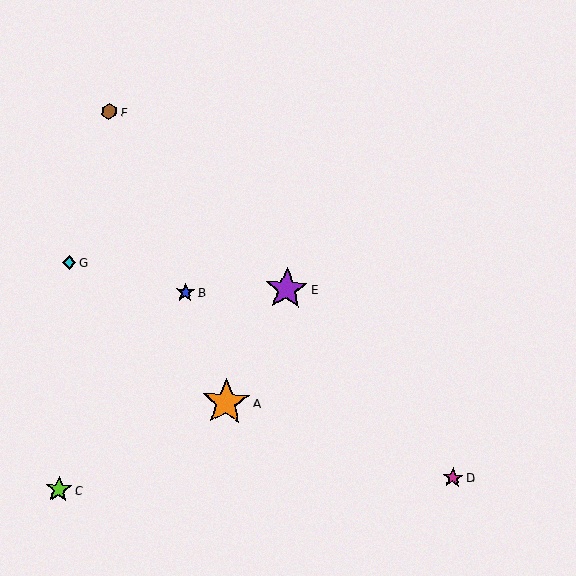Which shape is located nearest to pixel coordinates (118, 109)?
The brown hexagon (labeled F) at (109, 112) is nearest to that location.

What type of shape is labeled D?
Shape D is a magenta star.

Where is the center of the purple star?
The center of the purple star is at (286, 289).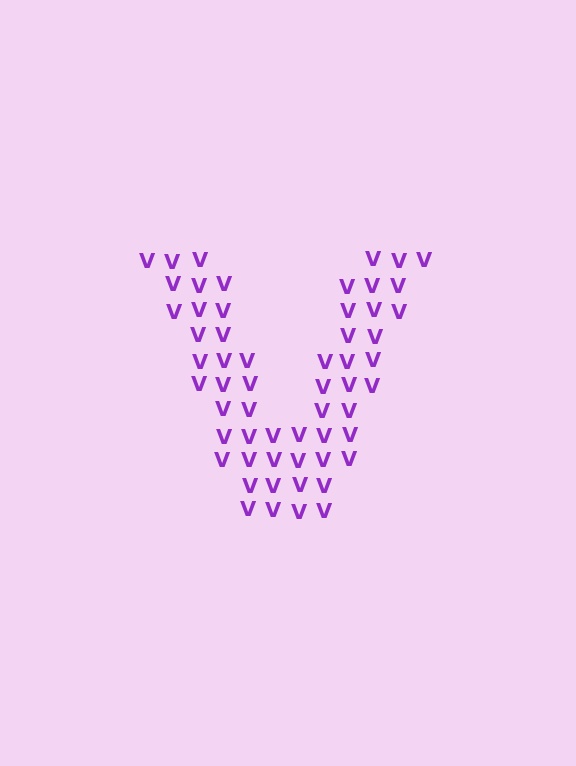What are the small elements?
The small elements are letter V's.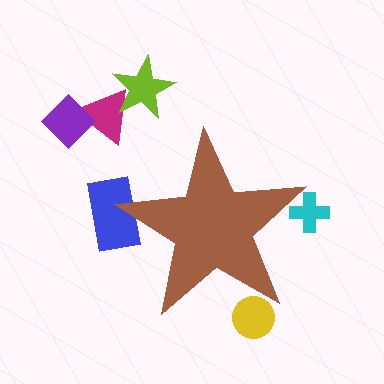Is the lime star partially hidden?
No, the lime star is fully visible.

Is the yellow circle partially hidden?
Yes, the yellow circle is partially hidden behind the brown star.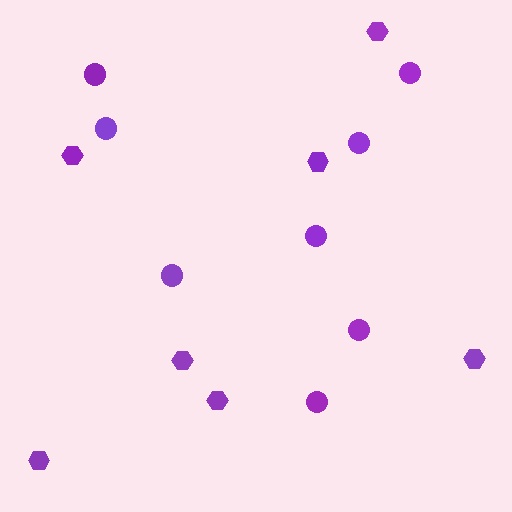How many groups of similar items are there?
There are 2 groups: one group of hexagons (7) and one group of circles (8).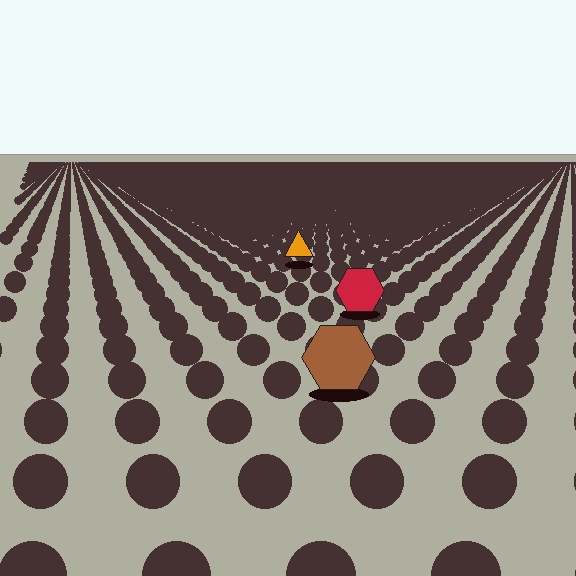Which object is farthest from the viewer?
The orange triangle is farthest from the viewer. It appears smaller and the ground texture around it is denser.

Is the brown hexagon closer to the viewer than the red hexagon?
Yes. The brown hexagon is closer — you can tell from the texture gradient: the ground texture is coarser near it.